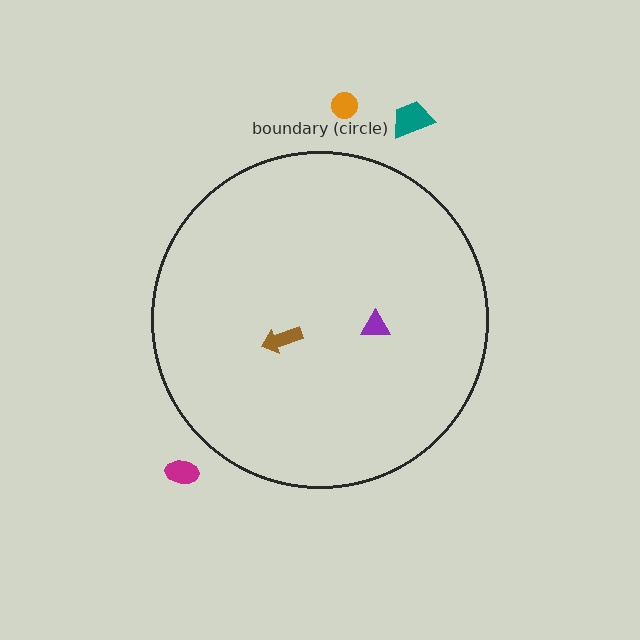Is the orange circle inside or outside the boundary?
Outside.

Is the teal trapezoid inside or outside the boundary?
Outside.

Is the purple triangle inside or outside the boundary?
Inside.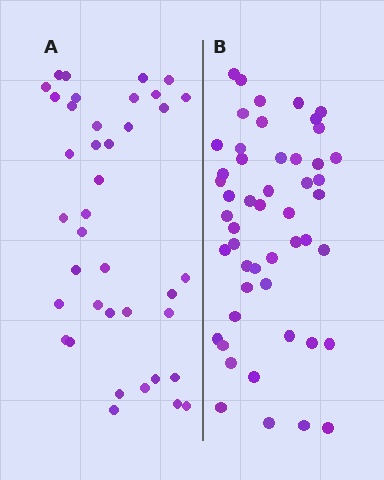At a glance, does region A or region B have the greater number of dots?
Region B (the right region) has more dots.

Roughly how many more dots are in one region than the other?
Region B has roughly 12 or so more dots than region A.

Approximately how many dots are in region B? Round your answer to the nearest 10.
About 50 dots.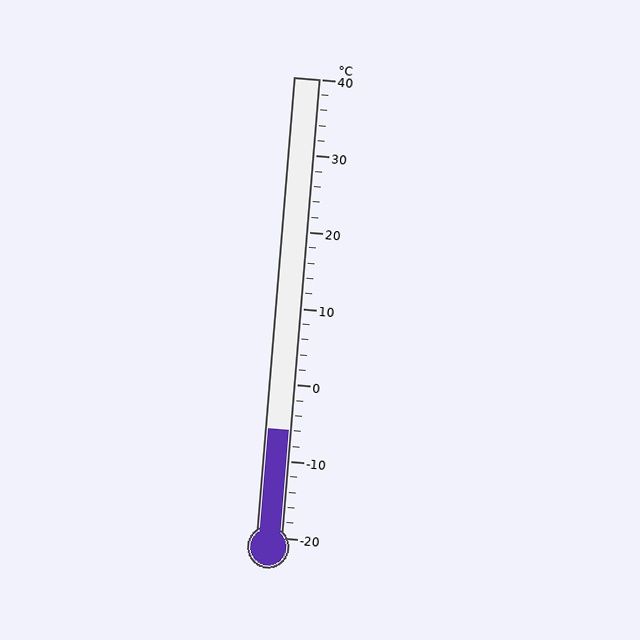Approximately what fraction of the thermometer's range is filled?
The thermometer is filled to approximately 25% of its range.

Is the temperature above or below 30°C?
The temperature is below 30°C.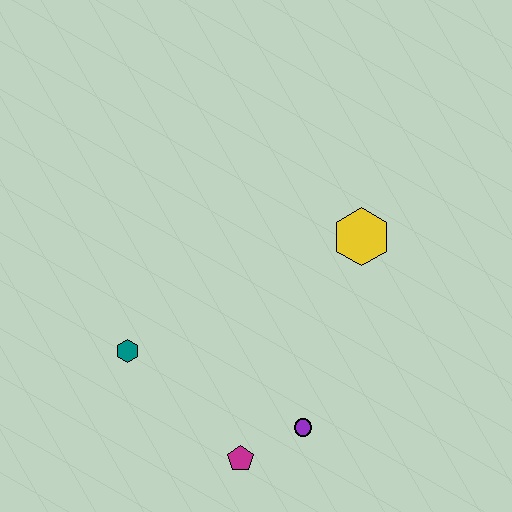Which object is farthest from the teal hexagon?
The yellow hexagon is farthest from the teal hexagon.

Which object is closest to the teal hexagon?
The magenta pentagon is closest to the teal hexagon.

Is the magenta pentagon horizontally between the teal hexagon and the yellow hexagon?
Yes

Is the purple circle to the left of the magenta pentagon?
No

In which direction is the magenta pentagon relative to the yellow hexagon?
The magenta pentagon is below the yellow hexagon.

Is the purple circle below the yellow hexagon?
Yes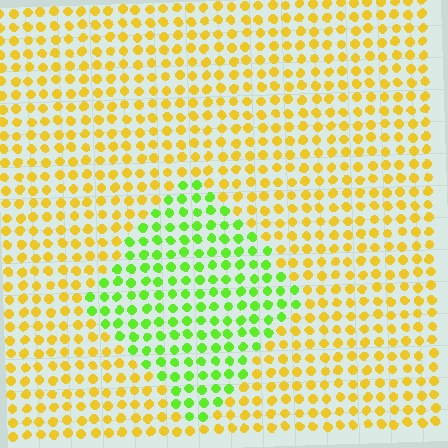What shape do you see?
I see a diamond.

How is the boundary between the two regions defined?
The boundary is defined purely by a slight shift in hue (about 55 degrees). Spacing, size, and orientation are identical on both sides.